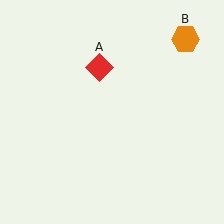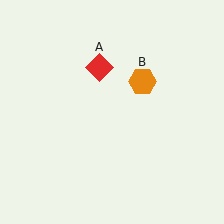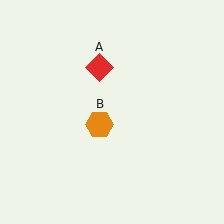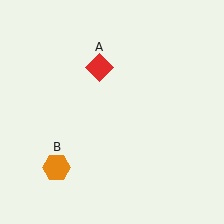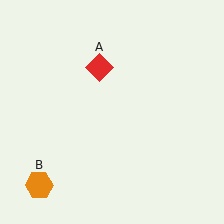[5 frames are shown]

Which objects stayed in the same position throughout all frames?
Red diamond (object A) remained stationary.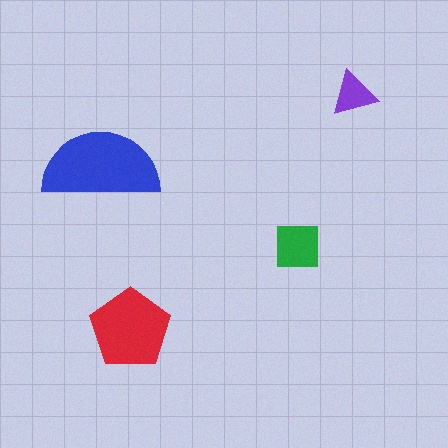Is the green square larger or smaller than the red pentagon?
Smaller.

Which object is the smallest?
The purple triangle.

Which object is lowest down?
The red pentagon is bottommost.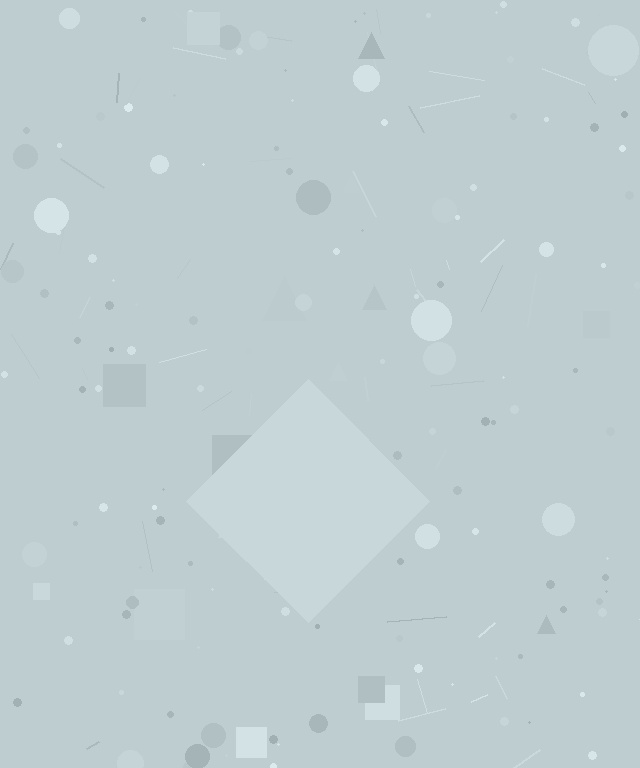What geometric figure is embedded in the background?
A diamond is embedded in the background.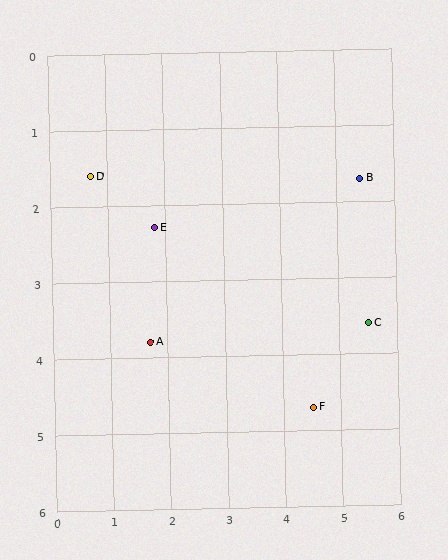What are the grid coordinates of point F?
Point F is at approximately (4.5, 4.7).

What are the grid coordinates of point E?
Point E is at approximately (1.8, 2.3).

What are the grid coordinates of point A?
Point A is at approximately (1.7, 3.8).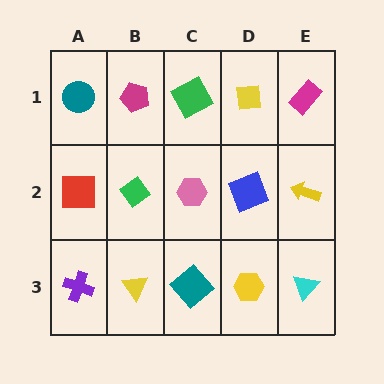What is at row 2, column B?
A green diamond.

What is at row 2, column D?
A blue square.